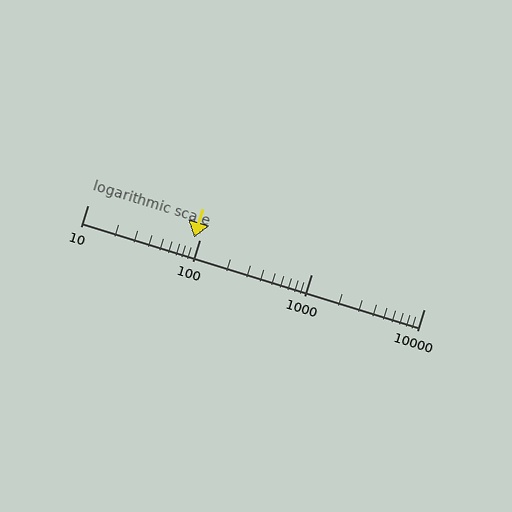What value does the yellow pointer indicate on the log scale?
The pointer indicates approximately 90.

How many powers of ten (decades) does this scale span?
The scale spans 3 decades, from 10 to 10000.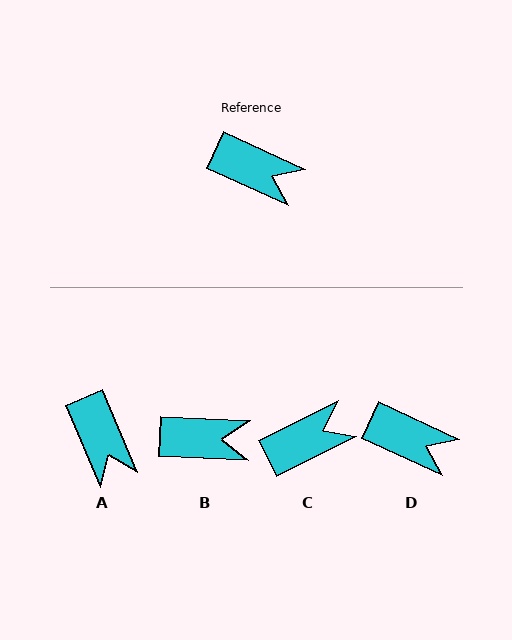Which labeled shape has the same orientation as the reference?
D.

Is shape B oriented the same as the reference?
No, it is off by about 22 degrees.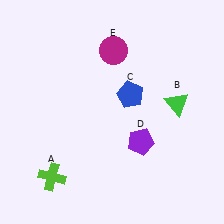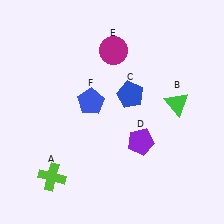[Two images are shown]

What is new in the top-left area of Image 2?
A blue pentagon (F) was added in the top-left area of Image 2.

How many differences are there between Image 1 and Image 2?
There is 1 difference between the two images.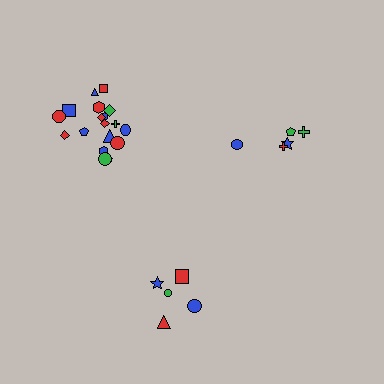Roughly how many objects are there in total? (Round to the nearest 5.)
Roughly 30 objects in total.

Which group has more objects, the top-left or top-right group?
The top-left group.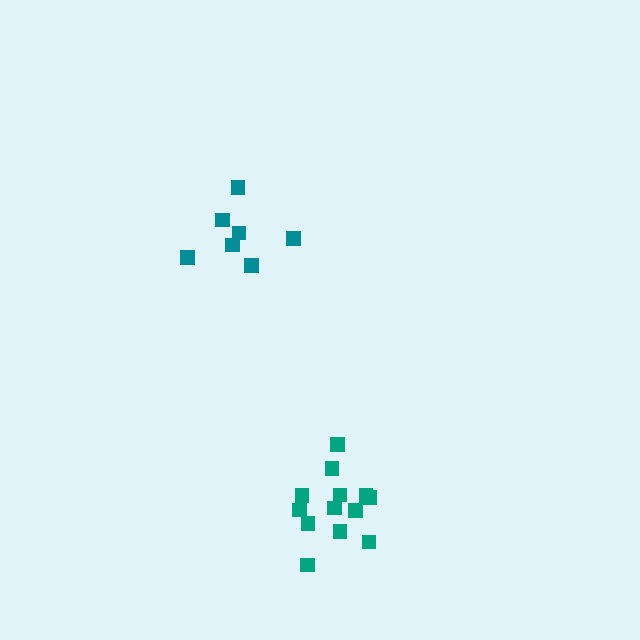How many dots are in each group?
Group 1: 7 dots, Group 2: 13 dots (20 total).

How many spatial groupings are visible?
There are 2 spatial groupings.